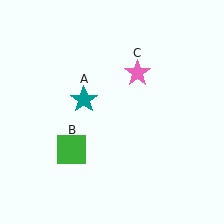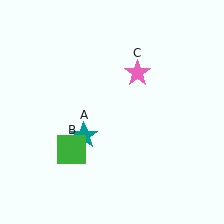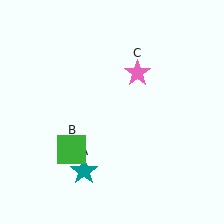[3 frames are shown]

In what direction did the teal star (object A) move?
The teal star (object A) moved down.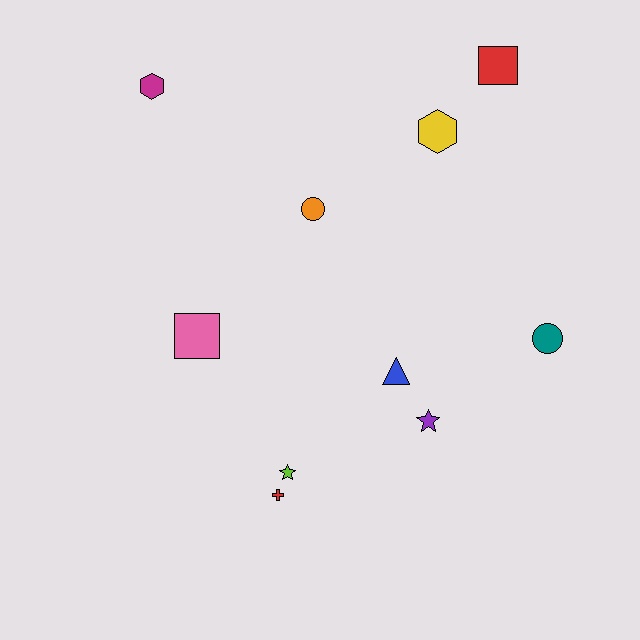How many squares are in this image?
There are 2 squares.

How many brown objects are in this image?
There are no brown objects.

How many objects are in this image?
There are 10 objects.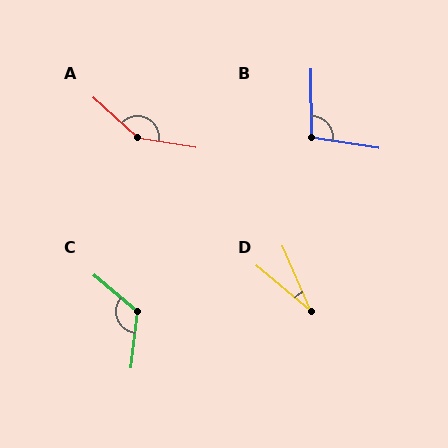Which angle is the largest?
A, at approximately 148 degrees.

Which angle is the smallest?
D, at approximately 26 degrees.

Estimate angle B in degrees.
Approximately 100 degrees.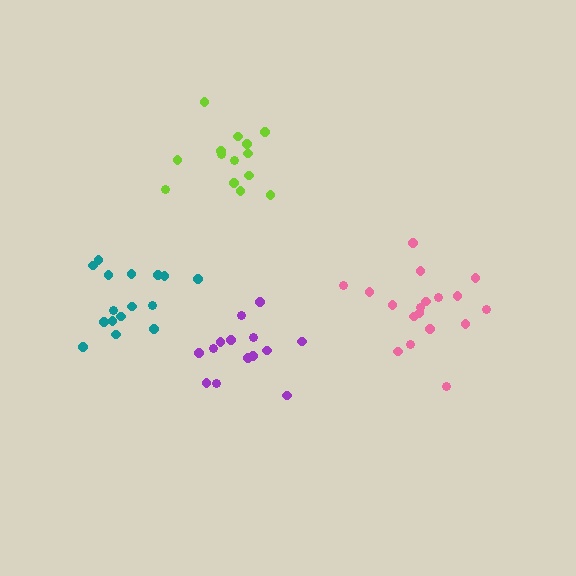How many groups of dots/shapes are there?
There are 4 groups.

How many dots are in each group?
Group 1: 18 dots, Group 2: 14 dots, Group 3: 14 dots, Group 4: 16 dots (62 total).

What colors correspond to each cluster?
The clusters are colored: pink, lime, purple, teal.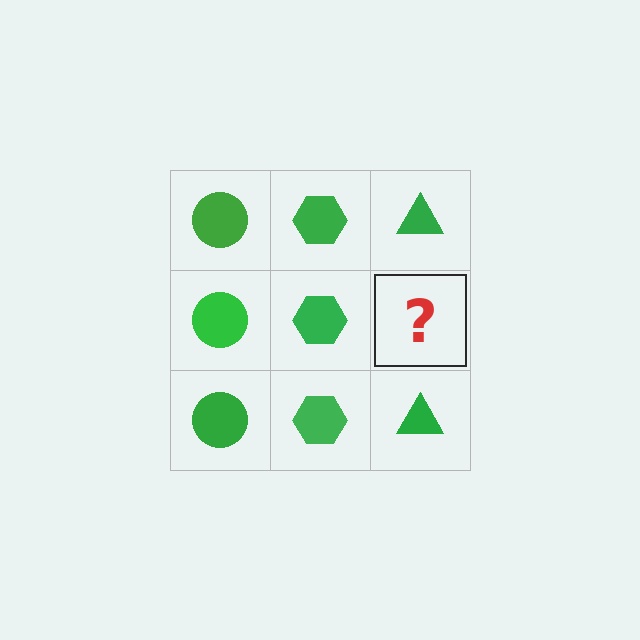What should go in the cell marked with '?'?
The missing cell should contain a green triangle.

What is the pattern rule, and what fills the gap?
The rule is that each column has a consistent shape. The gap should be filled with a green triangle.